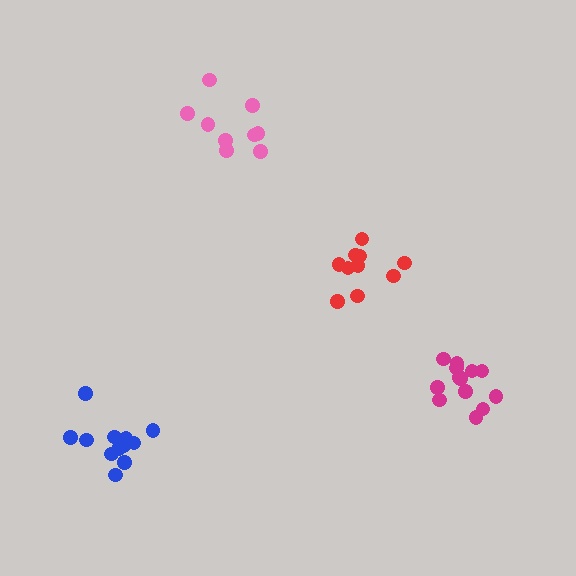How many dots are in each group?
Group 1: 13 dots, Group 2: 9 dots, Group 3: 12 dots, Group 4: 10 dots (44 total).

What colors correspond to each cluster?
The clusters are colored: magenta, pink, blue, red.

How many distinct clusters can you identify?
There are 4 distinct clusters.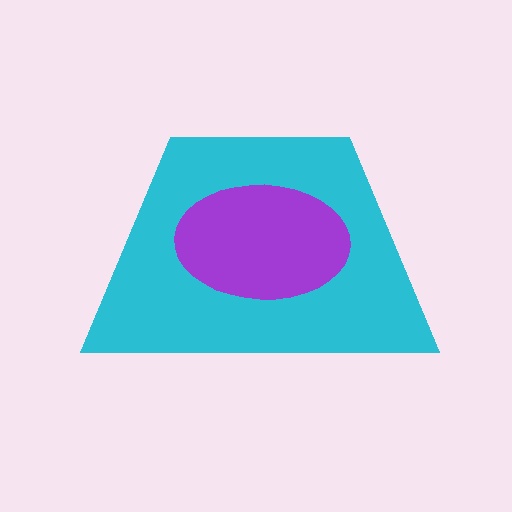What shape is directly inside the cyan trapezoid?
The purple ellipse.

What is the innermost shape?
The purple ellipse.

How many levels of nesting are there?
2.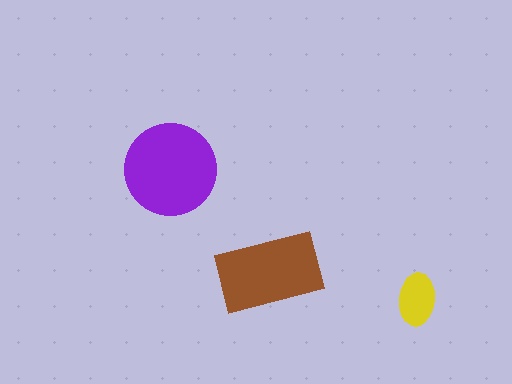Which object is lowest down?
The yellow ellipse is bottommost.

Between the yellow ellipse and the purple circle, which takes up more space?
The purple circle.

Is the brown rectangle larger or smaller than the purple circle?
Smaller.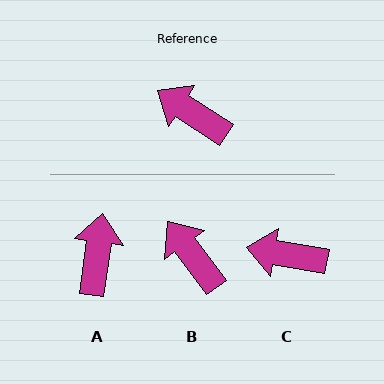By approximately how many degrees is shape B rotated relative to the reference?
Approximately 21 degrees clockwise.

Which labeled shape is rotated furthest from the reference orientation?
A, about 65 degrees away.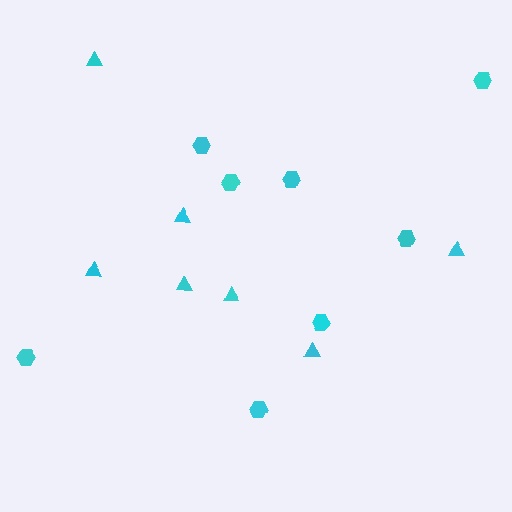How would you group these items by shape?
There are 2 groups: one group of triangles (7) and one group of hexagons (8).